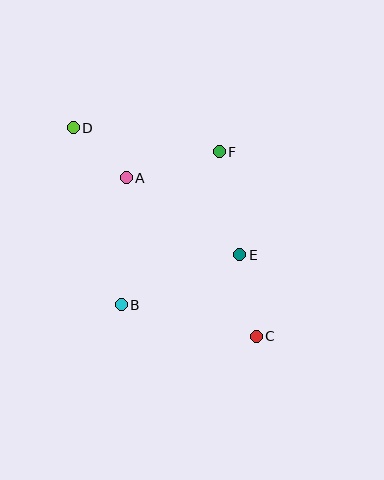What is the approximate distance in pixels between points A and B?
The distance between A and B is approximately 127 pixels.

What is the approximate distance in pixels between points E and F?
The distance between E and F is approximately 105 pixels.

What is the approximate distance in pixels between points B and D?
The distance between B and D is approximately 184 pixels.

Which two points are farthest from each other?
Points C and D are farthest from each other.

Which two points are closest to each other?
Points A and D are closest to each other.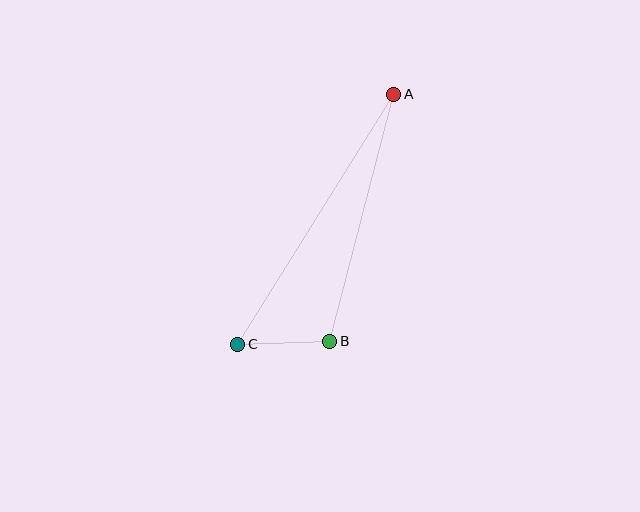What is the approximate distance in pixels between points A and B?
The distance between A and B is approximately 255 pixels.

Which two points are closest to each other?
Points B and C are closest to each other.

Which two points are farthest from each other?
Points A and C are farthest from each other.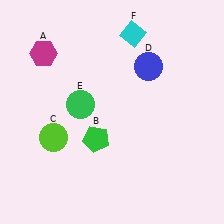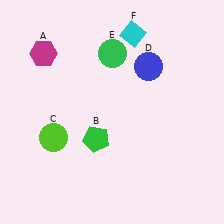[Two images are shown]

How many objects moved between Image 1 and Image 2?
1 object moved between the two images.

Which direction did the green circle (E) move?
The green circle (E) moved up.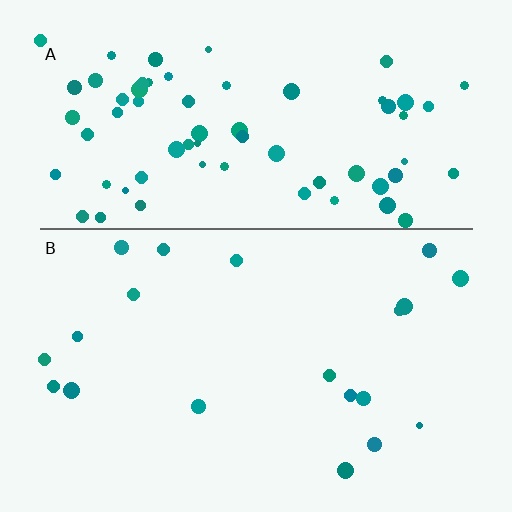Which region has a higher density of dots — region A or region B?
A (the top).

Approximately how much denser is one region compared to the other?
Approximately 3.5× — region A over region B.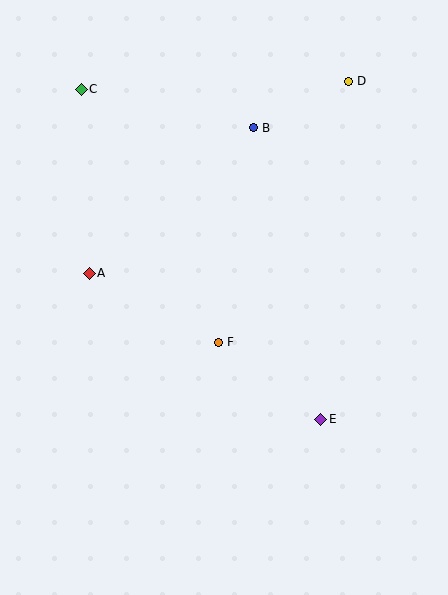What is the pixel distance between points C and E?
The distance between C and E is 408 pixels.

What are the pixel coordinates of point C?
Point C is at (81, 89).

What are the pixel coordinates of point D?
Point D is at (349, 81).